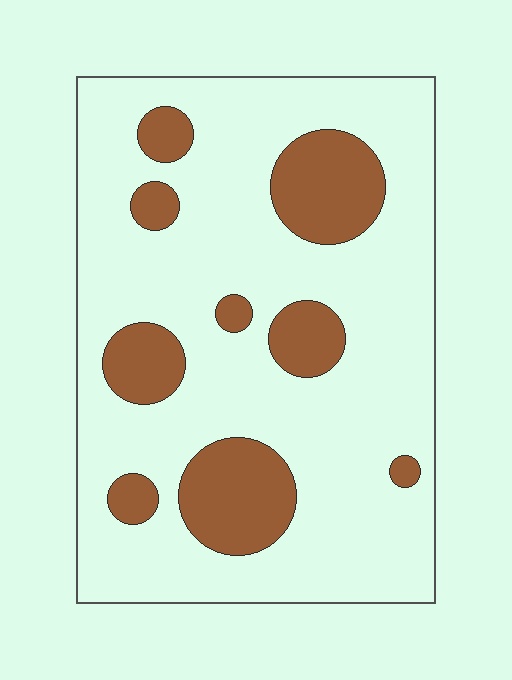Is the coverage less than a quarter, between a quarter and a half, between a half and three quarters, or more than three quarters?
Less than a quarter.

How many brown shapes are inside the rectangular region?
9.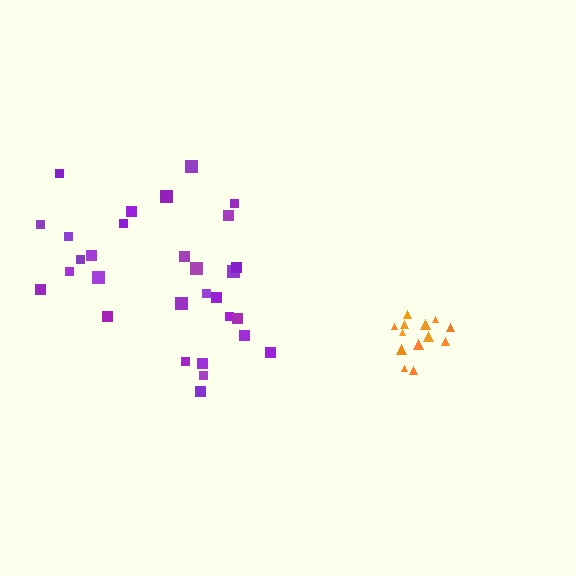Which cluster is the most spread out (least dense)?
Purple.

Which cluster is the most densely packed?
Orange.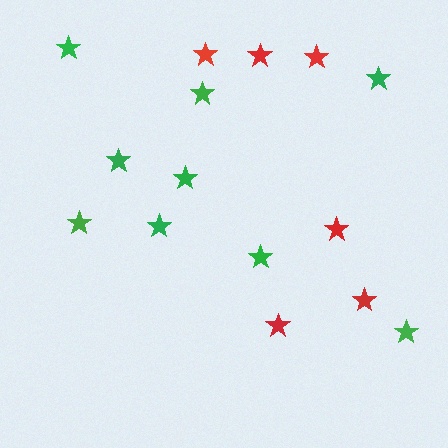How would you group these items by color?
There are 2 groups: one group of green stars (9) and one group of red stars (6).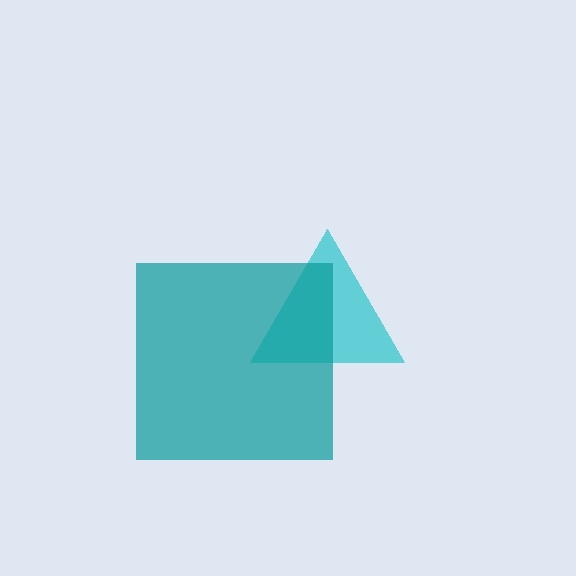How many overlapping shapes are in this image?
There are 2 overlapping shapes in the image.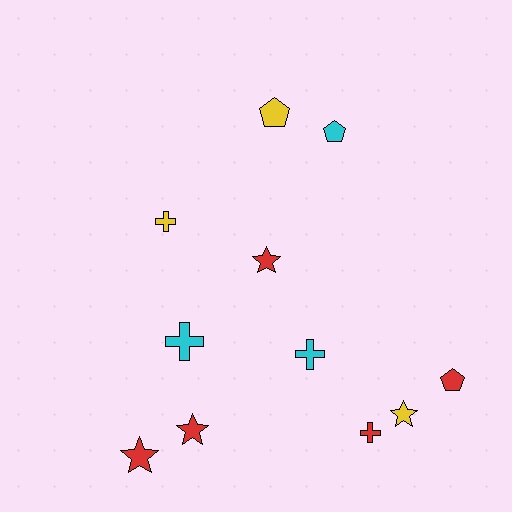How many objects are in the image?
There are 11 objects.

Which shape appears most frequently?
Cross, with 4 objects.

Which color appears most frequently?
Red, with 5 objects.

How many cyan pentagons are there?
There is 1 cyan pentagon.